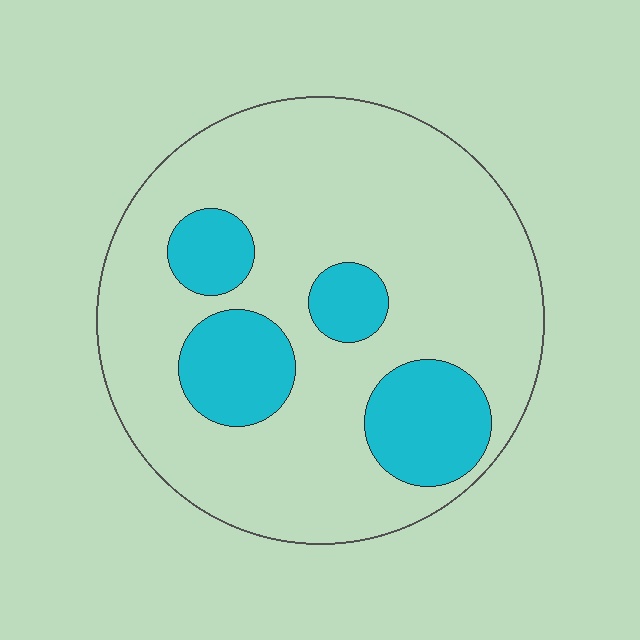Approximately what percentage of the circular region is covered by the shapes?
Approximately 20%.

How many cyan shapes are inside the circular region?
4.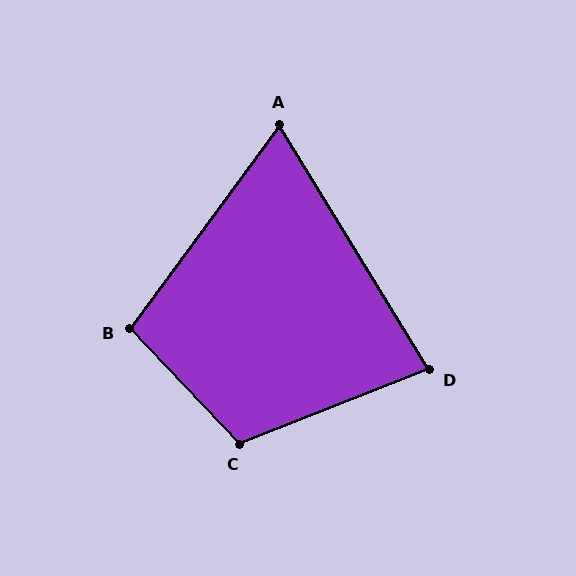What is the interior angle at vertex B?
Approximately 100 degrees (obtuse).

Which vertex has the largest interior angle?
C, at approximately 112 degrees.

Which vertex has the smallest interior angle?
A, at approximately 68 degrees.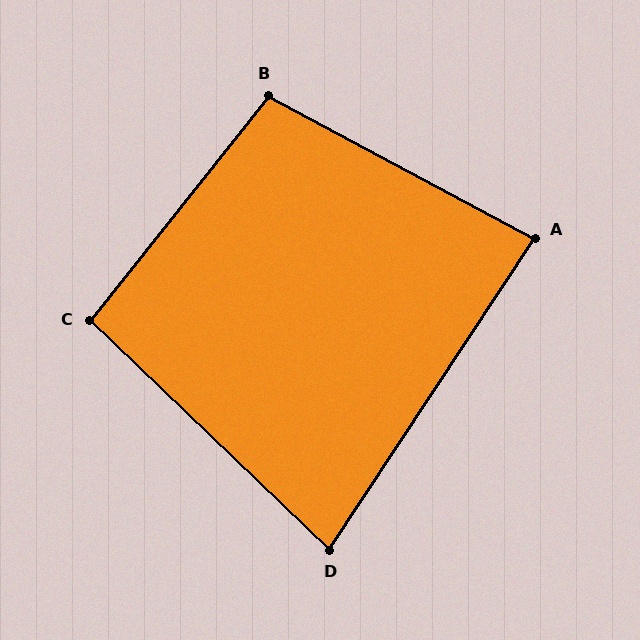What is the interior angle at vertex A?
Approximately 85 degrees (acute).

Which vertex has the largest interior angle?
B, at approximately 100 degrees.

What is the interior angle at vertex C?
Approximately 95 degrees (obtuse).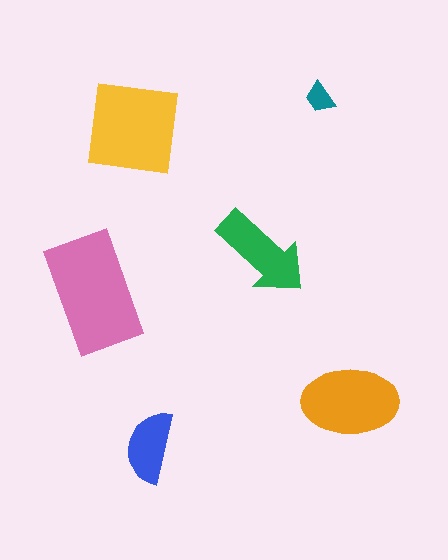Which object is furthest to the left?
The pink rectangle is leftmost.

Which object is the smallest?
The teal trapezoid.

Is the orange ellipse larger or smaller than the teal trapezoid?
Larger.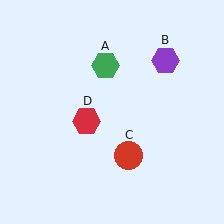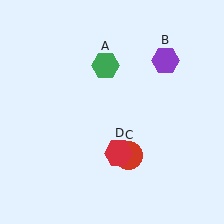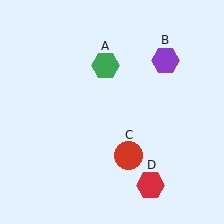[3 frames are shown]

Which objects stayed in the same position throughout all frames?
Green hexagon (object A) and purple hexagon (object B) and red circle (object C) remained stationary.